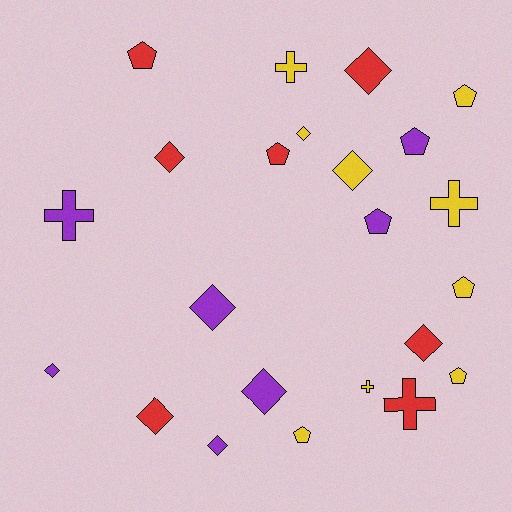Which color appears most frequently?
Yellow, with 9 objects.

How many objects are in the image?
There are 23 objects.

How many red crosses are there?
There is 1 red cross.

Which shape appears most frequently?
Diamond, with 10 objects.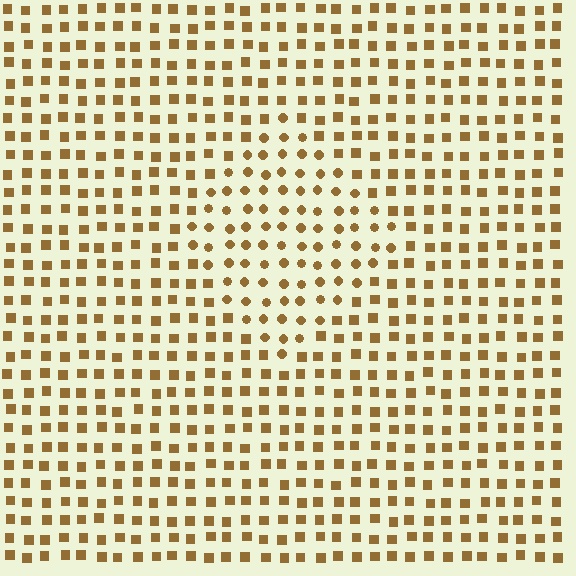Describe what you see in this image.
The image is filled with small brown elements arranged in a uniform grid. A diamond-shaped region contains circles, while the surrounding area contains squares. The boundary is defined purely by the change in element shape.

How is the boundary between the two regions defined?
The boundary is defined by a change in element shape: circles inside vs. squares outside. All elements share the same color and spacing.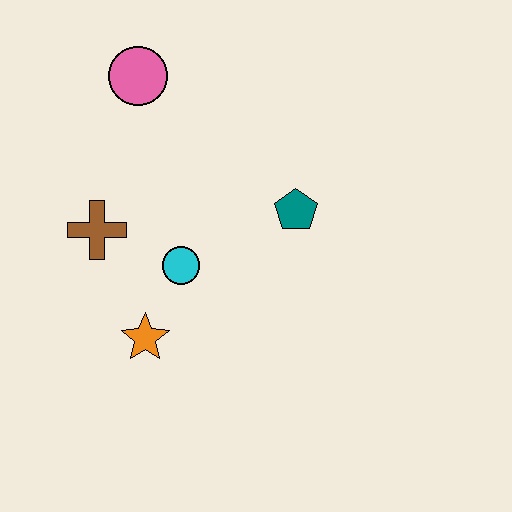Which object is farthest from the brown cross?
The teal pentagon is farthest from the brown cross.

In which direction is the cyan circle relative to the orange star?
The cyan circle is above the orange star.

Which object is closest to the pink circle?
The brown cross is closest to the pink circle.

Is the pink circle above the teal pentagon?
Yes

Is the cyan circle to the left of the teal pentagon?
Yes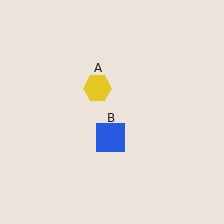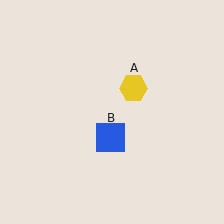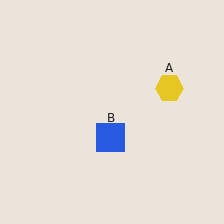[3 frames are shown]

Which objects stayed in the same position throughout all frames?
Blue square (object B) remained stationary.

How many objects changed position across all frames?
1 object changed position: yellow hexagon (object A).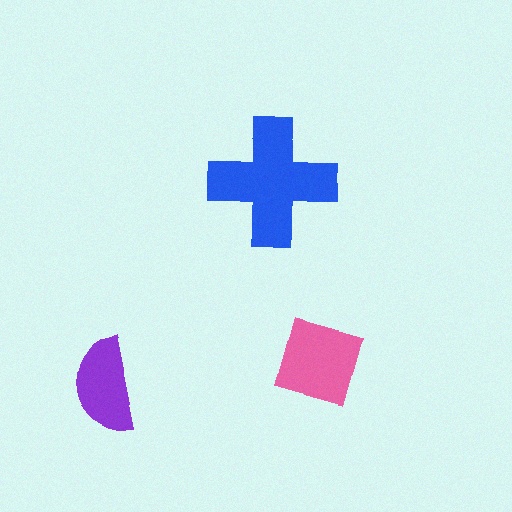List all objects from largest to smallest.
The blue cross, the pink diamond, the purple semicircle.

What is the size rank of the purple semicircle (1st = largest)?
3rd.